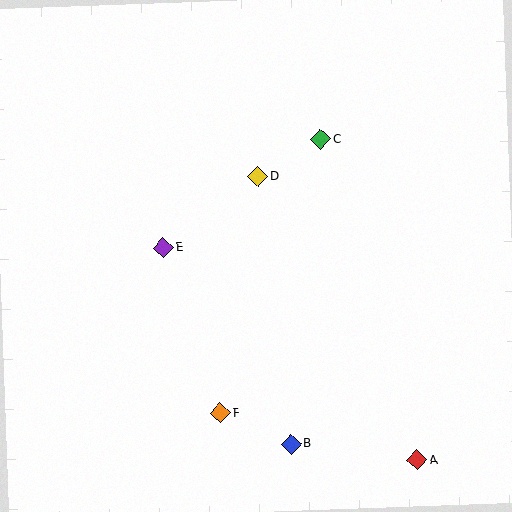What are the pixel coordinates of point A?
Point A is at (417, 460).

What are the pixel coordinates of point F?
Point F is at (220, 413).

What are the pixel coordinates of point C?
Point C is at (321, 139).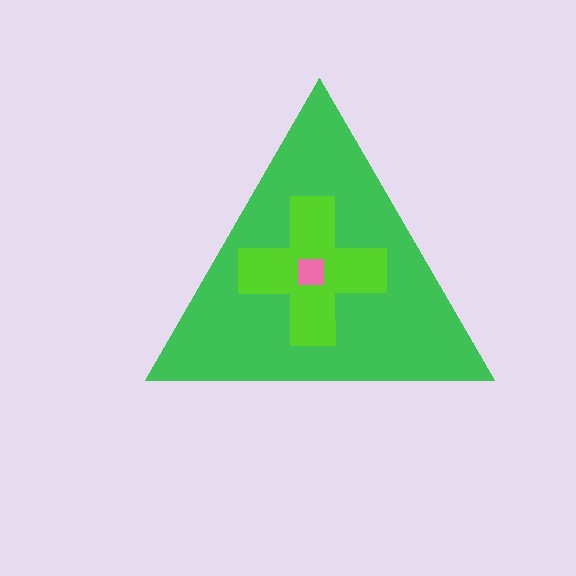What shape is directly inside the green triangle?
The lime cross.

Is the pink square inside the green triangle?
Yes.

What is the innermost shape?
The pink square.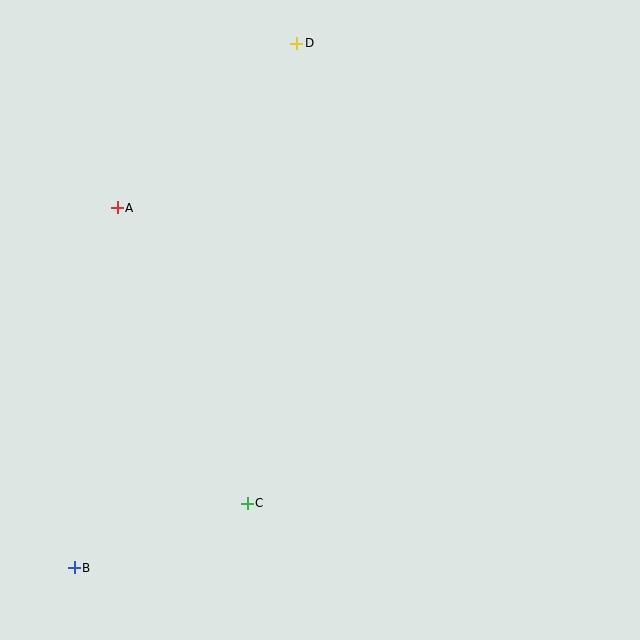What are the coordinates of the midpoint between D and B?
The midpoint between D and B is at (186, 306).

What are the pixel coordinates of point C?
Point C is at (247, 503).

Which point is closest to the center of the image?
Point C at (247, 503) is closest to the center.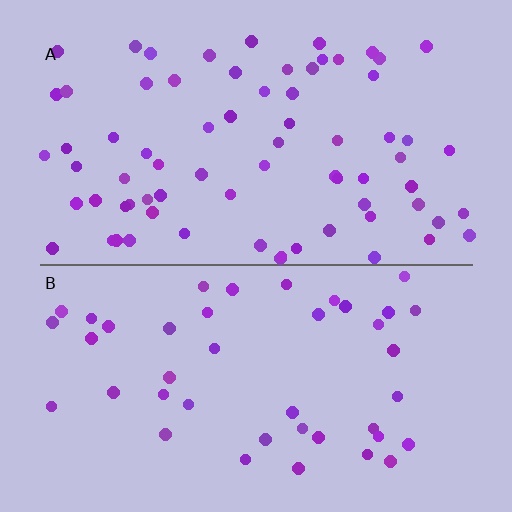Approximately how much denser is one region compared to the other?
Approximately 1.7× — region A over region B.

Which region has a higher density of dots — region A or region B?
A (the top).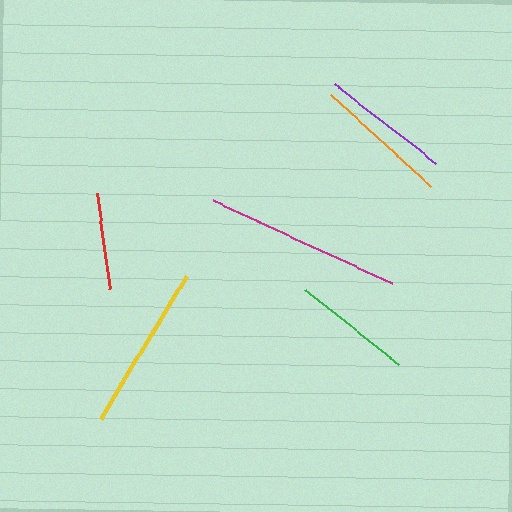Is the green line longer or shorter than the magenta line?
The magenta line is longer than the green line.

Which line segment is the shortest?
The red line is the shortest at approximately 97 pixels.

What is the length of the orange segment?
The orange segment is approximately 136 pixels long.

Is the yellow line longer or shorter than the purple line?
The yellow line is longer than the purple line.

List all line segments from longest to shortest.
From longest to shortest: magenta, yellow, orange, purple, green, red.